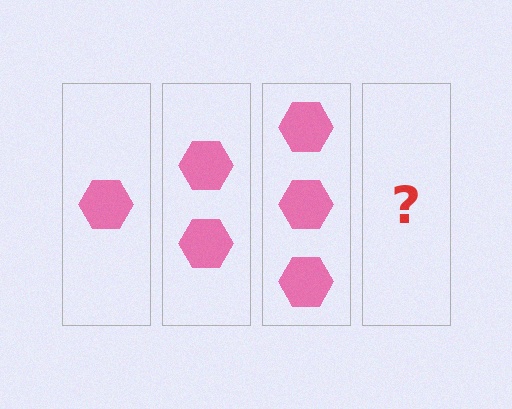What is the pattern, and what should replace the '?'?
The pattern is that each step adds one more hexagon. The '?' should be 4 hexagons.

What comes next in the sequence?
The next element should be 4 hexagons.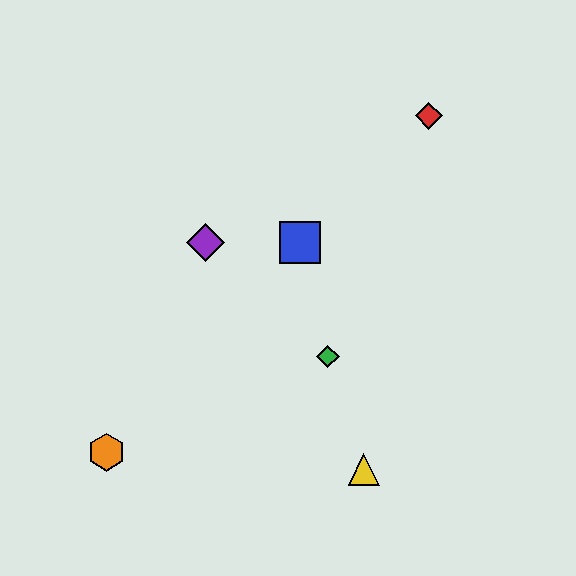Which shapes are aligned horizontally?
The blue square, the purple diamond are aligned horizontally.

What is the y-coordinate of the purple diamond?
The purple diamond is at y≈243.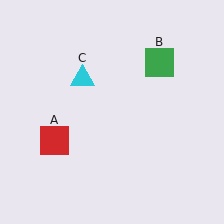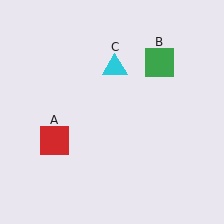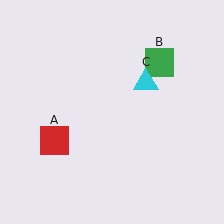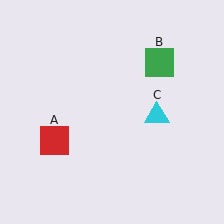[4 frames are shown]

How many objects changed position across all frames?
1 object changed position: cyan triangle (object C).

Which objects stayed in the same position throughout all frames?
Red square (object A) and green square (object B) remained stationary.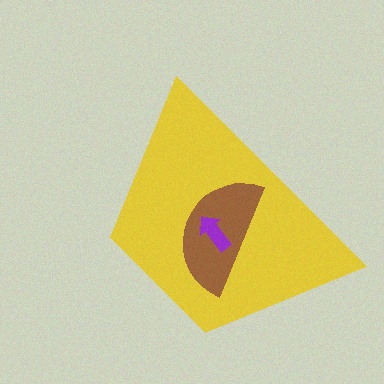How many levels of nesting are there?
3.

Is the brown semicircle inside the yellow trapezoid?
Yes.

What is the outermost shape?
The yellow trapezoid.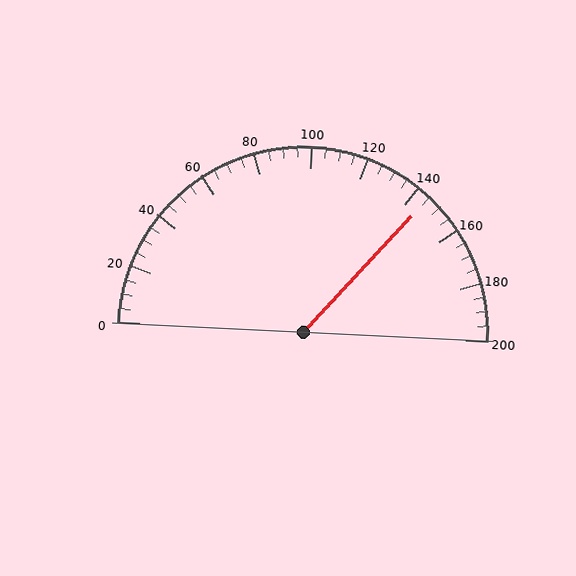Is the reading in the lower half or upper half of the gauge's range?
The reading is in the upper half of the range (0 to 200).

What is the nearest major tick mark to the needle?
The nearest major tick mark is 140.